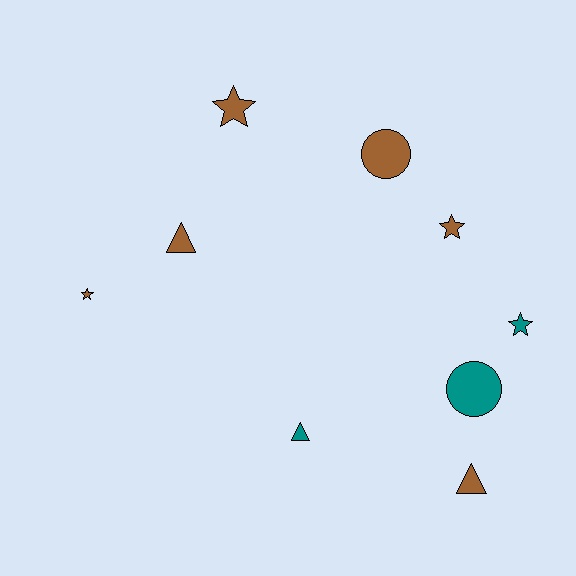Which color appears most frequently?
Brown, with 6 objects.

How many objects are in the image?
There are 9 objects.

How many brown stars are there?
There are 3 brown stars.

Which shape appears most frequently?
Star, with 4 objects.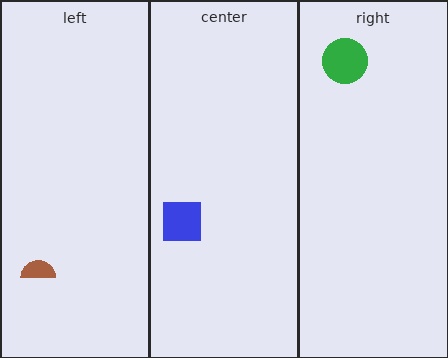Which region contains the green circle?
The right region.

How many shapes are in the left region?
1.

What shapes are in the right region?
The green circle.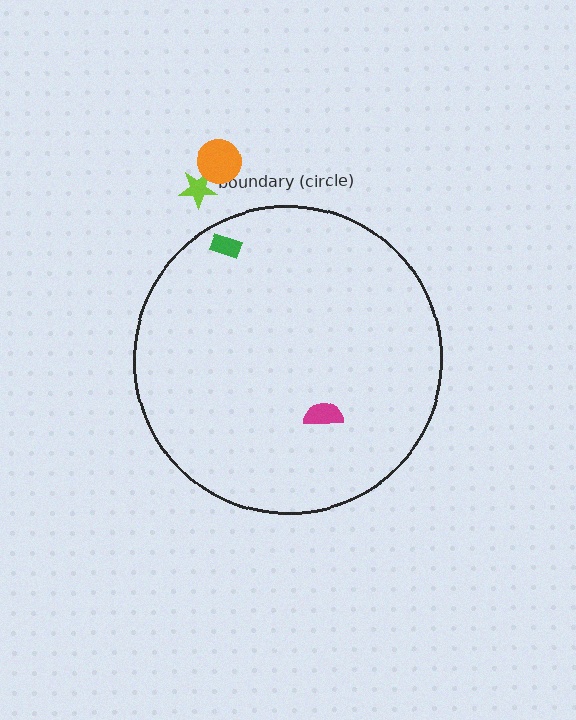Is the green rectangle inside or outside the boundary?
Inside.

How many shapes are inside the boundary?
2 inside, 2 outside.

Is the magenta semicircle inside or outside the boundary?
Inside.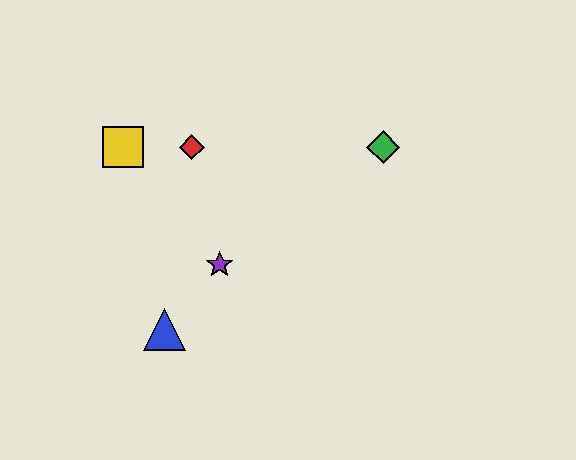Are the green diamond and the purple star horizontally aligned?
No, the green diamond is at y≈147 and the purple star is at y≈264.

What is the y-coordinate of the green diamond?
The green diamond is at y≈147.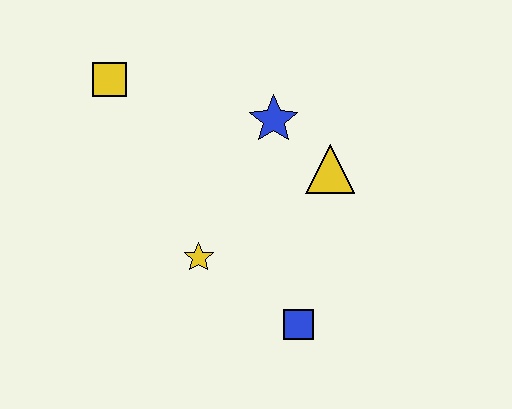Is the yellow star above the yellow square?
No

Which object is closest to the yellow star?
The blue square is closest to the yellow star.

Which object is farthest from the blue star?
The blue square is farthest from the blue star.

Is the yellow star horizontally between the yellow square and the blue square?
Yes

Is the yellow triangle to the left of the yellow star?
No